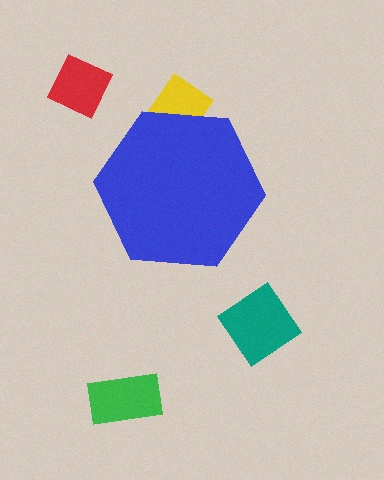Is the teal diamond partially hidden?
No, the teal diamond is fully visible.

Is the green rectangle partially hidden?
No, the green rectangle is fully visible.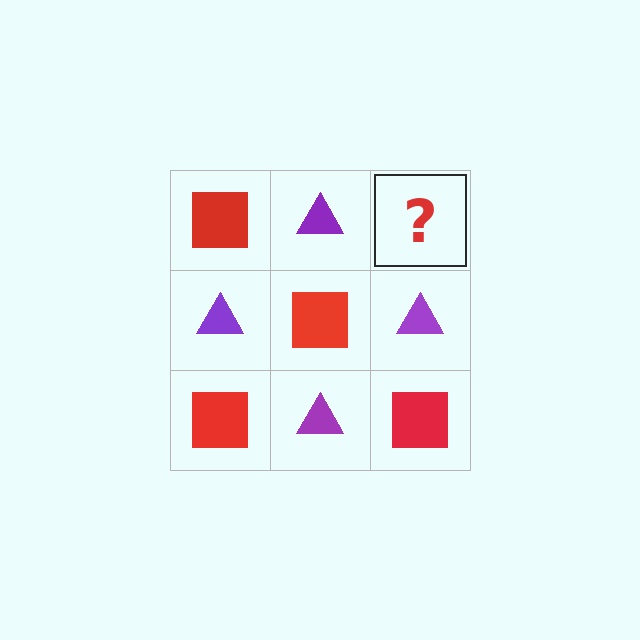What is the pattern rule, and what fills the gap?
The rule is that it alternates red square and purple triangle in a checkerboard pattern. The gap should be filled with a red square.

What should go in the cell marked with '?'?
The missing cell should contain a red square.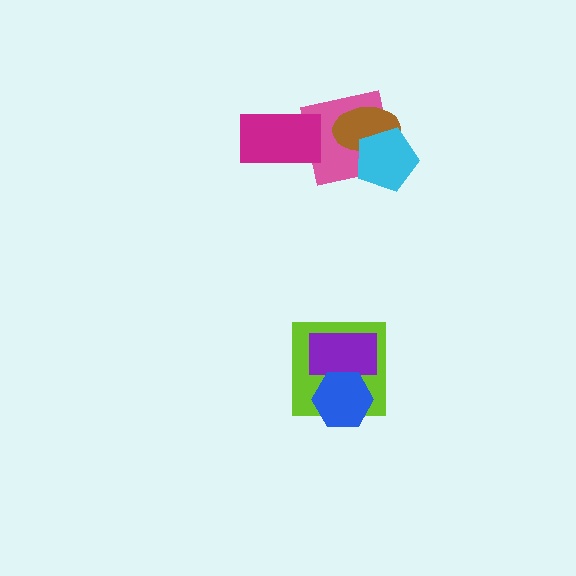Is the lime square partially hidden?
Yes, it is partially covered by another shape.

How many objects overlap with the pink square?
3 objects overlap with the pink square.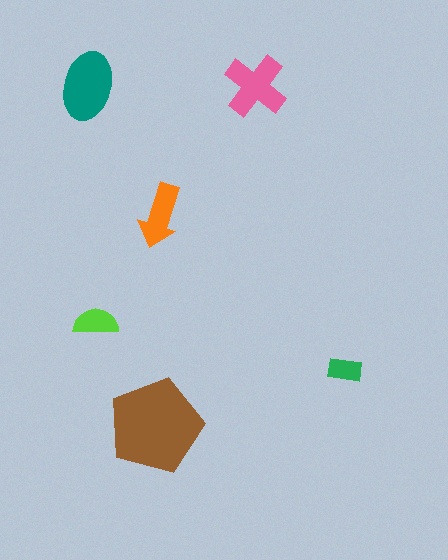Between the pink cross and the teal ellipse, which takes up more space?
The teal ellipse.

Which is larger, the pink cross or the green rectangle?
The pink cross.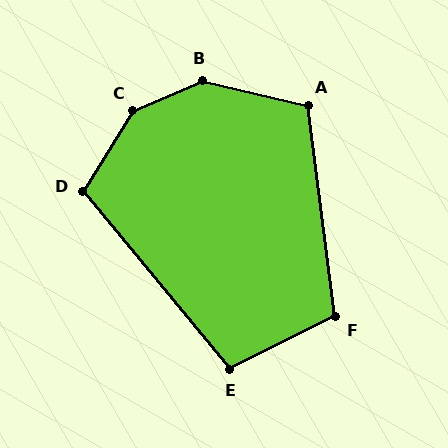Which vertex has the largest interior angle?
C, at approximately 146 degrees.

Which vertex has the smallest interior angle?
E, at approximately 103 degrees.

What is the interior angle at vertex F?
Approximately 109 degrees (obtuse).